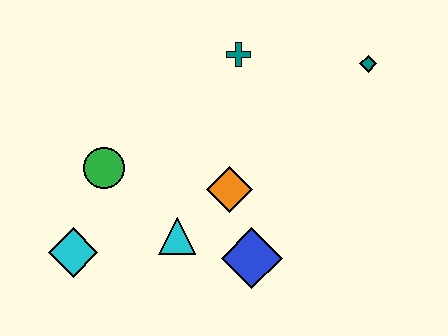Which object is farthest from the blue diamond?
The teal diamond is farthest from the blue diamond.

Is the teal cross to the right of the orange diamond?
Yes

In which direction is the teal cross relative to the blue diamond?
The teal cross is above the blue diamond.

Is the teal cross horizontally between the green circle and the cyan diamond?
No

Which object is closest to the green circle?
The cyan diamond is closest to the green circle.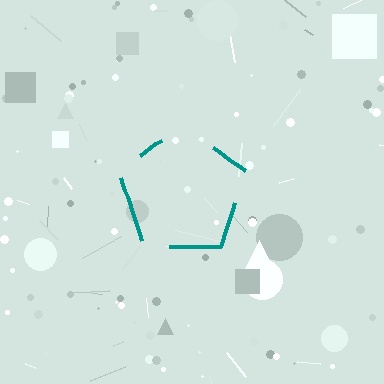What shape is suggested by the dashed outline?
The dashed outline suggests a pentagon.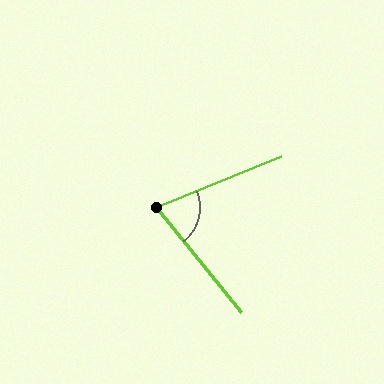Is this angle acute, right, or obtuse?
It is acute.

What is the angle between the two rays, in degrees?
Approximately 73 degrees.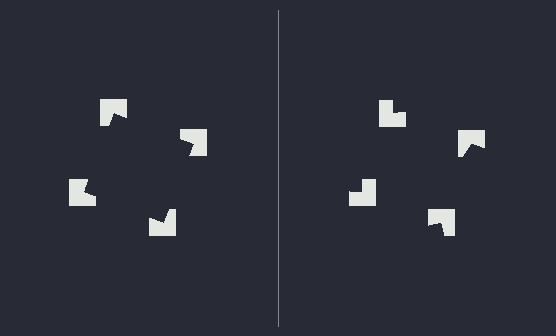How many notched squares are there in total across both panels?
8 — 4 on each side.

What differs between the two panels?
The notched squares are positioned identically on both sides; only the wedge orientations differ. On the left they align to a square; on the right they are misaligned.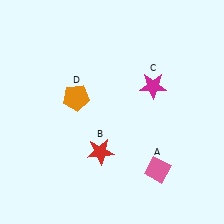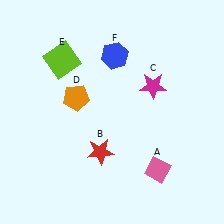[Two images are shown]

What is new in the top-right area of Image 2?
A blue hexagon (F) was added in the top-right area of Image 2.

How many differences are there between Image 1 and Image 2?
There are 2 differences between the two images.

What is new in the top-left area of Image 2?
A lime square (E) was added in the top-left area of Image 2.